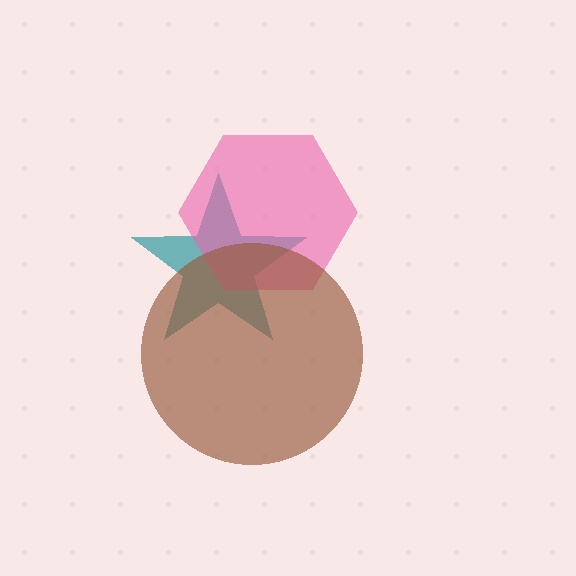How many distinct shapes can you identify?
There are 3 distinct shapes: a teal star, a pink hexagon, a brown circle.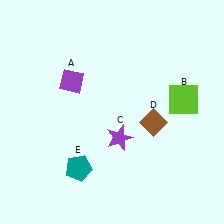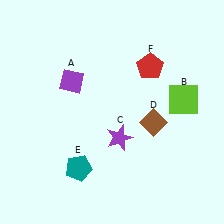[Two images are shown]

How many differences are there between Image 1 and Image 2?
There is 1 difference between the two images.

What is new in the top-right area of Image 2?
A red pentagon (F) was added in the top-right area of Image 2.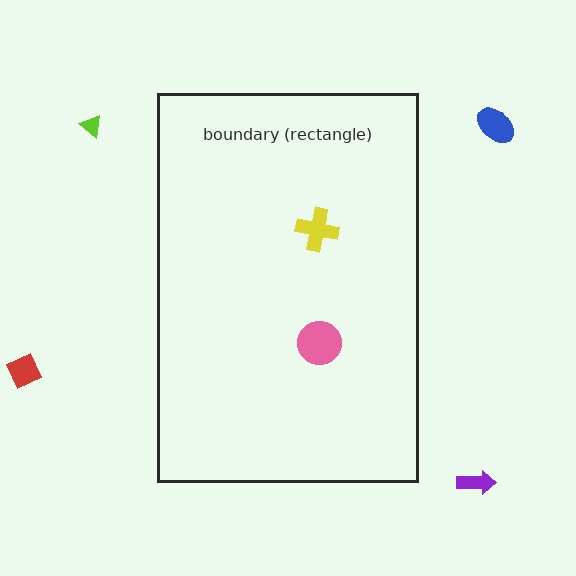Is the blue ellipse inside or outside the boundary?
Outside.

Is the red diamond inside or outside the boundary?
Outside.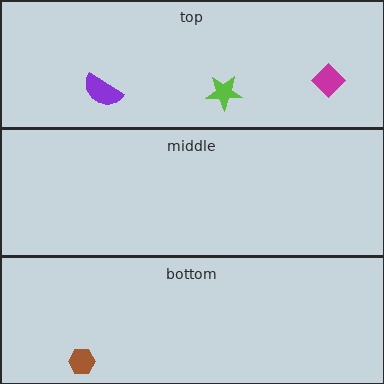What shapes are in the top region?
The magenta diamond, the lime star, the purple semicircle.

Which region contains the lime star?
The top region.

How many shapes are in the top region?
3.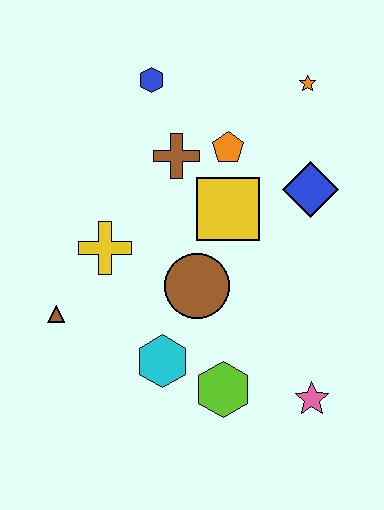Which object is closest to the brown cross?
The orange pentagon is closest to the brown cross.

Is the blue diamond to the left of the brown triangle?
No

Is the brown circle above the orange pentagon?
No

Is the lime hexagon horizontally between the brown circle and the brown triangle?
No